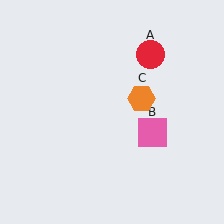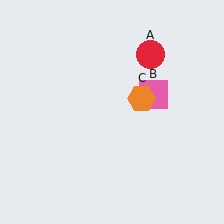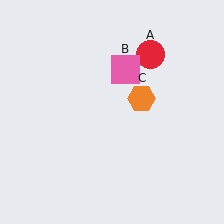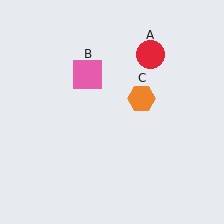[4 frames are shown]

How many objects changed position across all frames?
1 object changed position: pink square (object B).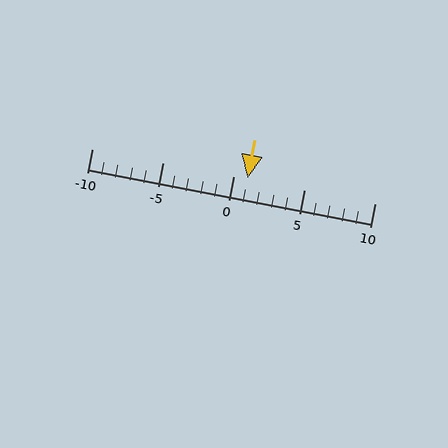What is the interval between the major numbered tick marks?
The major tick marks are spaced 5 units apart.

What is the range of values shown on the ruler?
The ruler shows values from -10 to 10.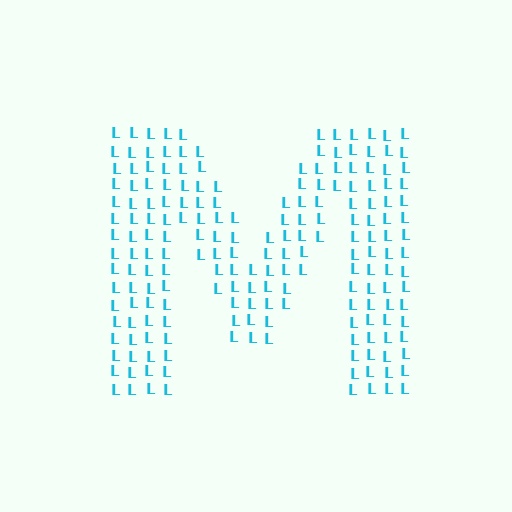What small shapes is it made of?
It is made of small letter L's.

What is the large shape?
The large shape is the letter M.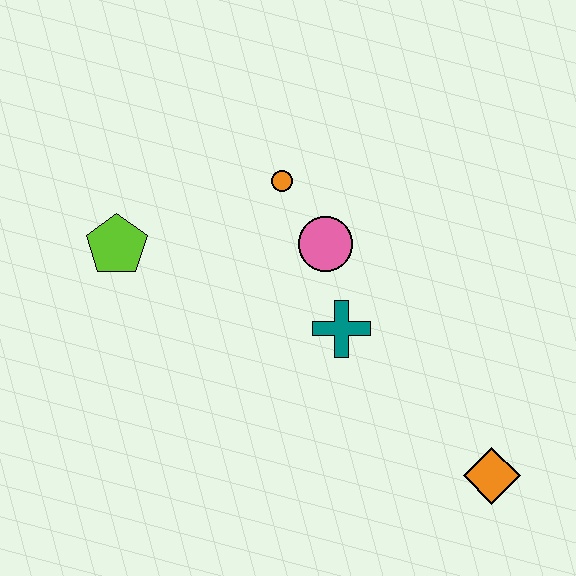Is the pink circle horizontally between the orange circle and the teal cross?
Yes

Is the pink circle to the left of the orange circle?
No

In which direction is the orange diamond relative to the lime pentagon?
The orange diamond is to the right of the lime pentagon.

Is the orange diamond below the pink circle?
Yes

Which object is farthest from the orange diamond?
The lime pentagon is farthest from the orange diamond.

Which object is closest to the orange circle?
The pink circle is closest to the orange circle.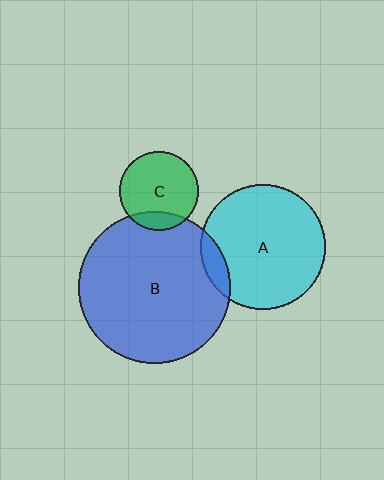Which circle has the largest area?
Circle B (blue).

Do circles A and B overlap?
Yes.